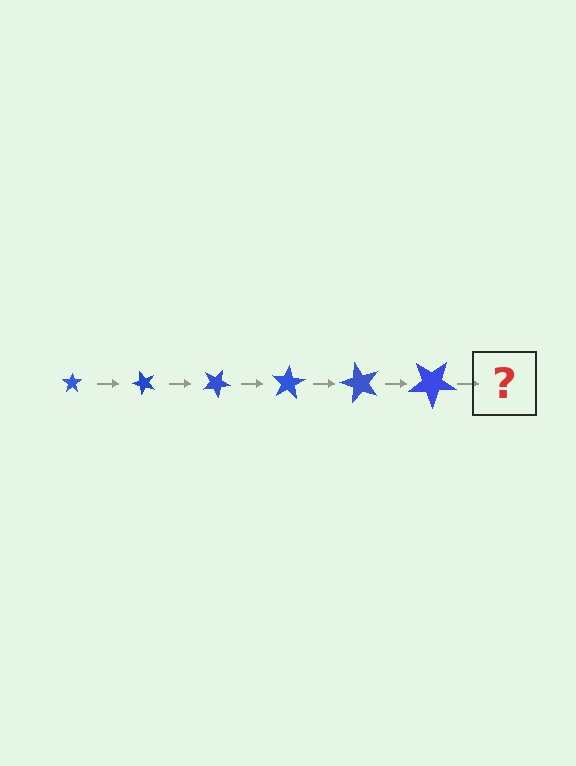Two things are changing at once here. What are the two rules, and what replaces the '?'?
The two rules are that the star grows larger each step and it rotates 50 degrees each step. The '?' should be a star, larger than the previous one and rotated 300 degrees from the start.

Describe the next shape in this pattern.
It should be a star, larger than the previous one and rotated 300 degrees from the start.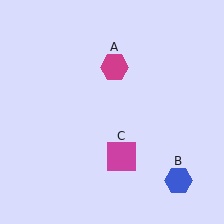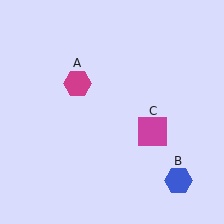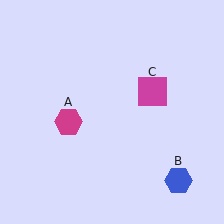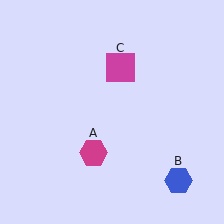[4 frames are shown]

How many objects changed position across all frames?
2 objects changed position: magenta hexagon (object A), magenta square (object C).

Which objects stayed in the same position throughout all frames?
Blue hexagon (object B) remained stationary.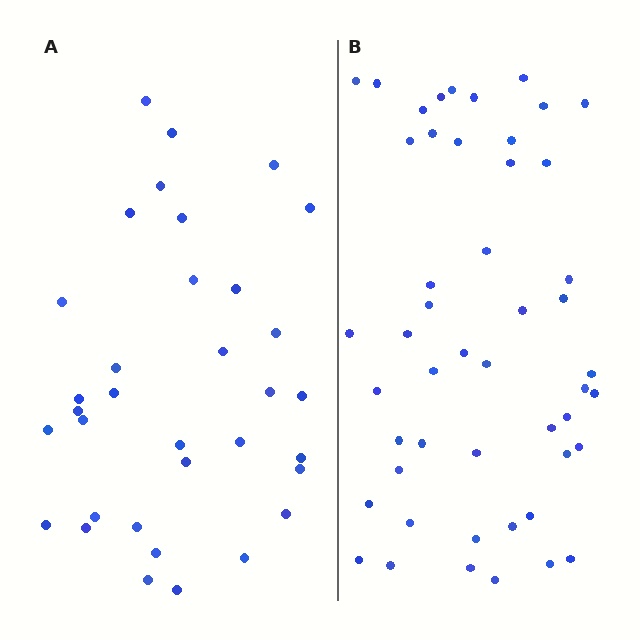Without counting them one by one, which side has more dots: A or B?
Region B (the right region) has more dots.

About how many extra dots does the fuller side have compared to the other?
Region B has approximately 15 more dots than region A.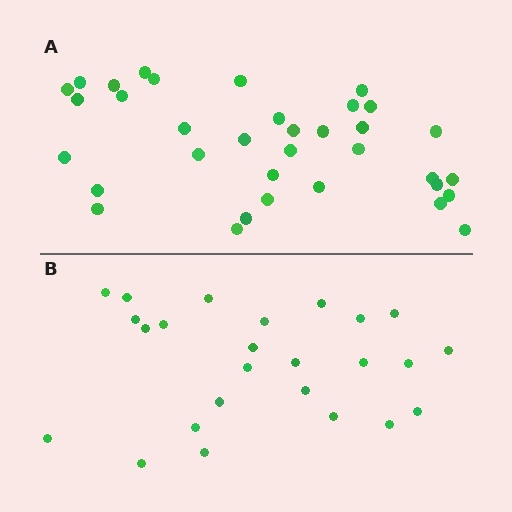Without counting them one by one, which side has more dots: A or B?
Region A (the top region) has more dots.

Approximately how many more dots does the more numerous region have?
Region A has roughly 10 or so more dots than region B.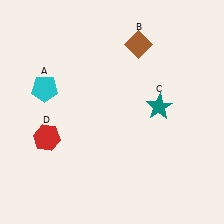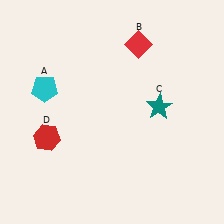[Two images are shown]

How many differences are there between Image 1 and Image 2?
There is 1 difference between the two images.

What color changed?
The diamond (B) changed from brown in Image 1 to red in Image 2.